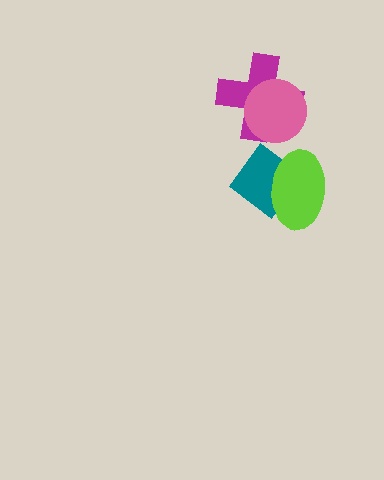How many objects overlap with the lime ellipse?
1 object overlaps with the lime ellipse.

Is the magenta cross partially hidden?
Yes, it is partially covered by another shape.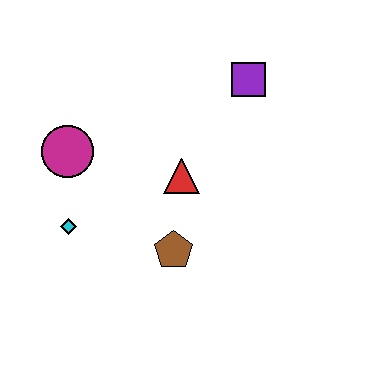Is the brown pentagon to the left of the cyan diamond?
No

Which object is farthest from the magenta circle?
The purple square is farthest from the magenta circle.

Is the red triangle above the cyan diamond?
Yes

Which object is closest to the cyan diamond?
The magenta circle is closest to the cyan diamond.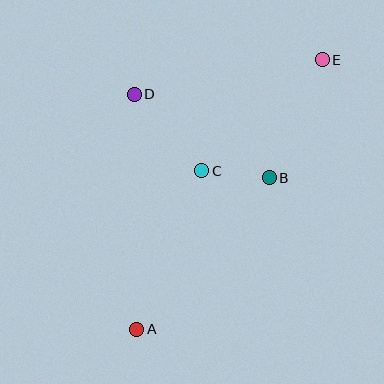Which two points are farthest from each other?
Points A and E are farthest from each other.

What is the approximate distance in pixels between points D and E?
The distance between D and E is approximately 191 pixels.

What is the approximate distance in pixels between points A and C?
The distance between A and C is approximately 171 pixels.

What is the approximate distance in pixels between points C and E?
The distance between C and E is approximately 164 pixels.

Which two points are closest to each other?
Points B and C are closest to each other.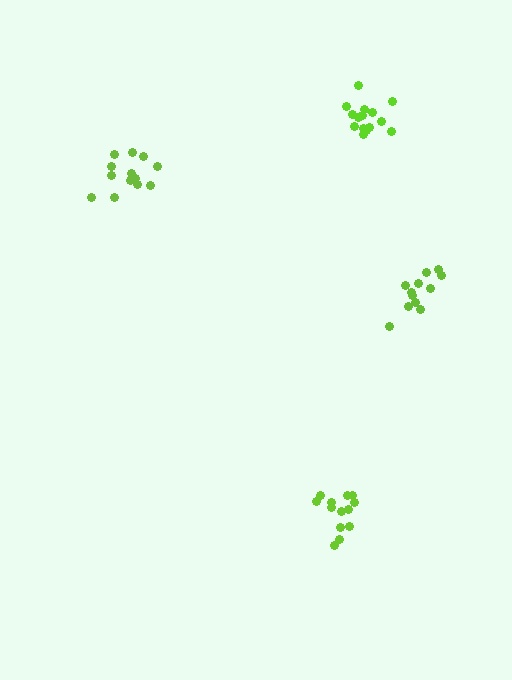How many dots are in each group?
Group 1: 13 dots, Group 2: 15 dots, Group 3: 12 dots, Group 4: 13 dots (53 total).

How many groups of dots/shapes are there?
There are 4 groups.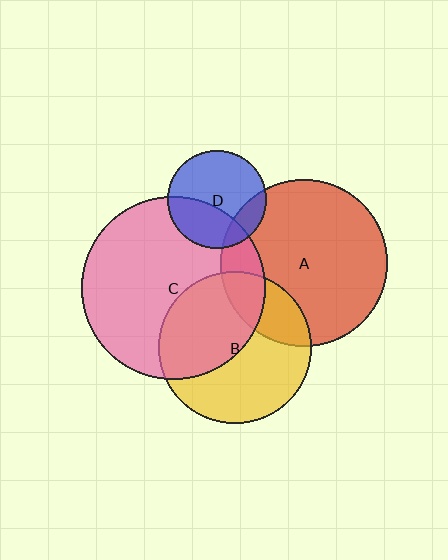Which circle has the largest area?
Circle C (pink).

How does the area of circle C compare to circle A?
Approximately 1.2 times.